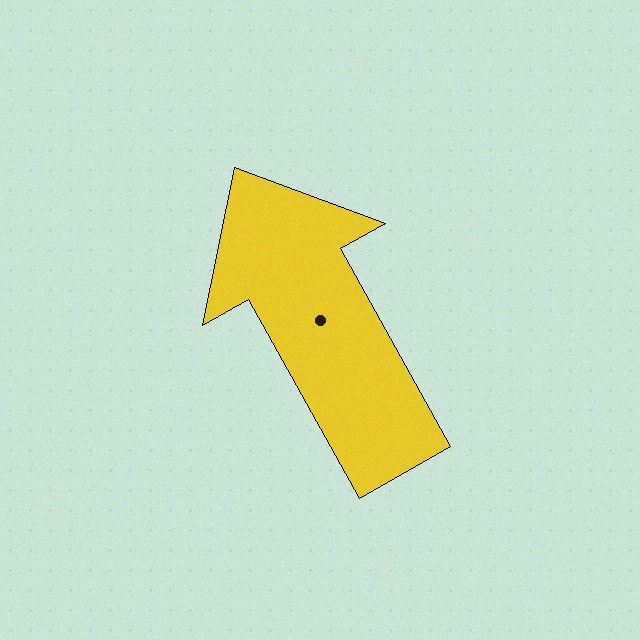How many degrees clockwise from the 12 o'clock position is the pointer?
Approximately 331 degrees.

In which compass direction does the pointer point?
Northwest.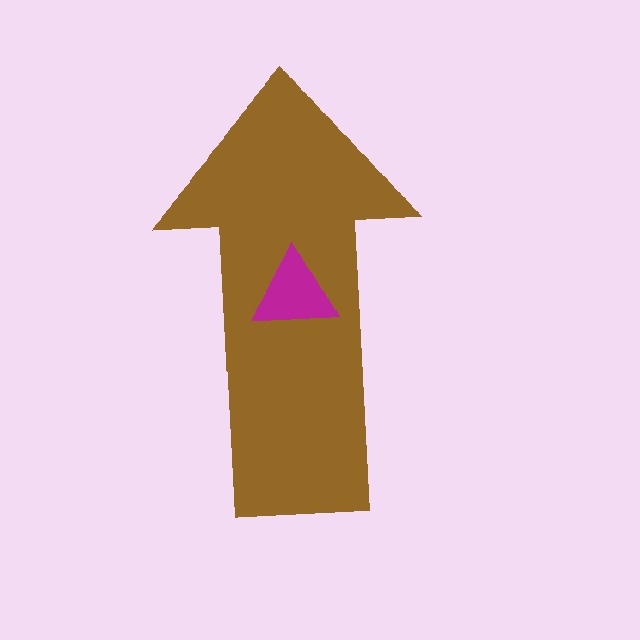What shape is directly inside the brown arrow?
The magenta triangle.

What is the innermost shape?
The magenta triangle.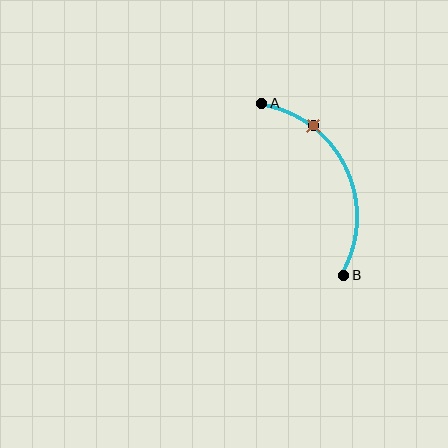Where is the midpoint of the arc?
The arc midpoint is the point on the curve farthest from the straight line joining A and B. It sits to the right of that line.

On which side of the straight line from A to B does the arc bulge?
The arc bulges to the right of the straight line connecting A and B.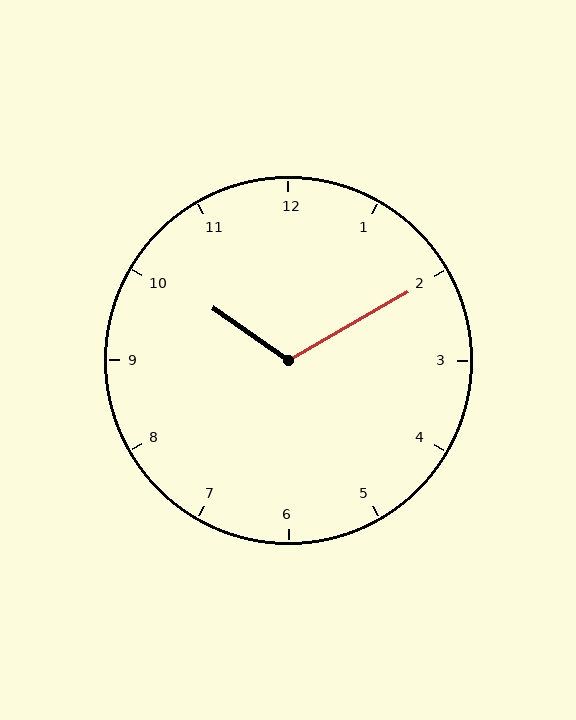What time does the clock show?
10:10.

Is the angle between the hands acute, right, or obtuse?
It is obtuse.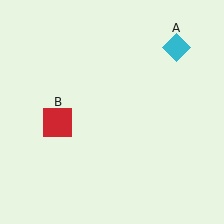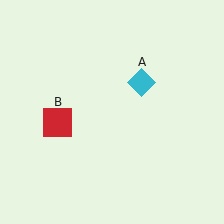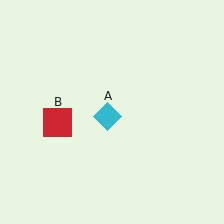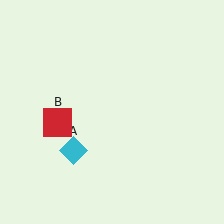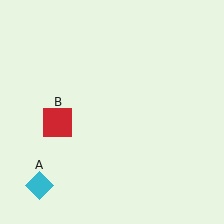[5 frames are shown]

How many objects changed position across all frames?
1 object changed position: cyan diamond (object A).